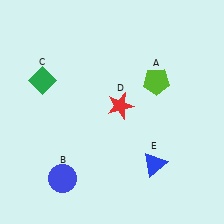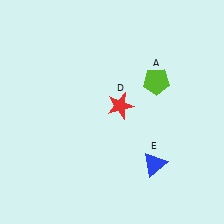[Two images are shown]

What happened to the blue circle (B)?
The blue circle (B) was removed in Image 2. It was in the bottom-left area of Image 1.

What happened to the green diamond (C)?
The green diamond (C) was removed in Image 2. It was in the top-left area of Image 1.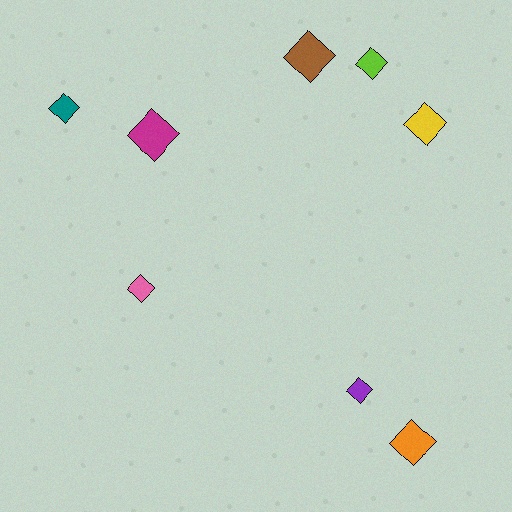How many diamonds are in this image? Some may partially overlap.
There are 8 diamonds.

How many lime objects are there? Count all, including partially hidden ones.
There is 1 lime object.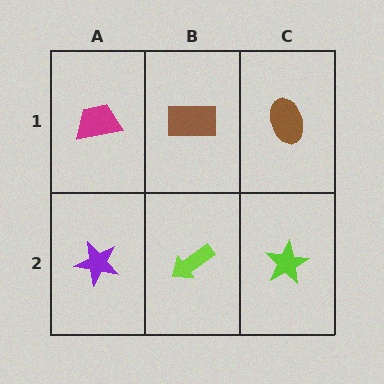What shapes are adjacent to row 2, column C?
A brown ellipse (row 1, column C), a lime arrow (row 2, column B).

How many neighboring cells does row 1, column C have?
2.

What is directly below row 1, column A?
A purple star.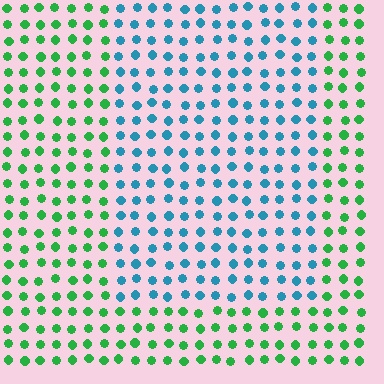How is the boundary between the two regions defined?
The boundary is defined purely by a slight shift in hue (about 61 degrees). Spacing, size, and orientation are identical on both sides.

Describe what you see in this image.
The image is filled with small green elements in a uniform arrangement. A rectangle-shaped region is visible where the elements are tinted to a slightly different hue, forming a subtle color boundary.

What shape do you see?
I see a rectangle.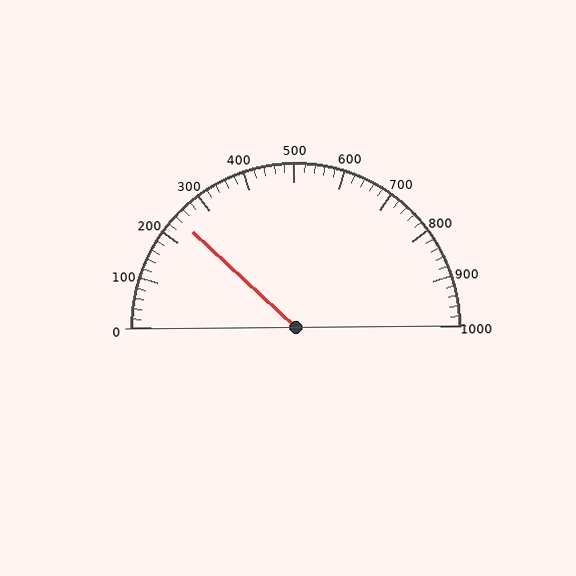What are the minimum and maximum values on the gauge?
The gauge ranges from 0 to 1000.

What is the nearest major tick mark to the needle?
The nearest major tick mark is 200.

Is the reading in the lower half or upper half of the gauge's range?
The reading is in the lower half of the range (0 to 1000).